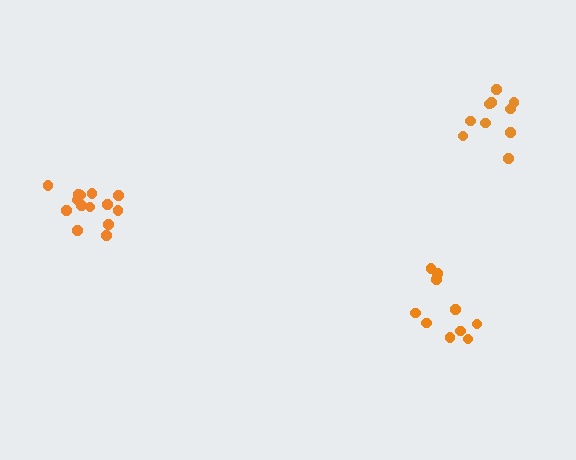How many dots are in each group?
Group 1: 14 dots, Group 2: 10 dots, Group 3: 10 dots (34 total).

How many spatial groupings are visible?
There are 3 spatial groupings.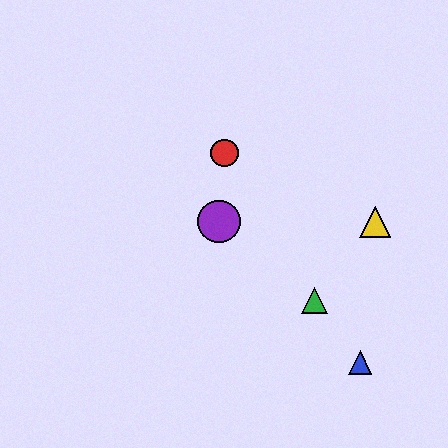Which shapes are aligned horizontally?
The yellow triangle, the purple circle are aligned horizontally.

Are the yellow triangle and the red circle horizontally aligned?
No, the yellow triangle is at y≈222 and the red circle is at y≈153.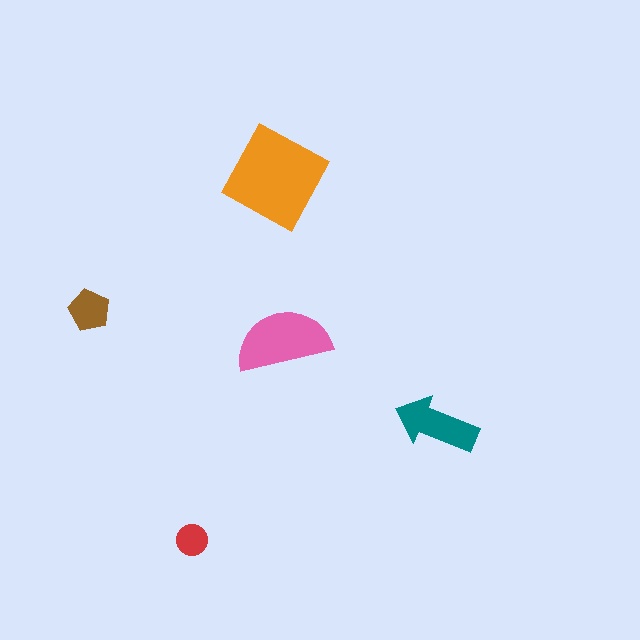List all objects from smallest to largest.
The red circle, the brown pentagon, the teal arrow, the pink semicircle, the orange diamond.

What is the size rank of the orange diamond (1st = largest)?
1st.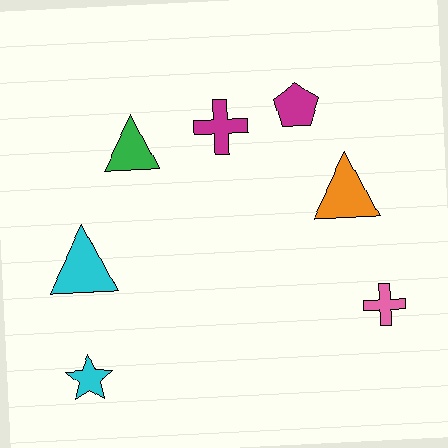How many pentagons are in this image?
There is 1 pentagon.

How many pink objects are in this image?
There is 1 pink object.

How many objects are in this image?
There are 7 objects.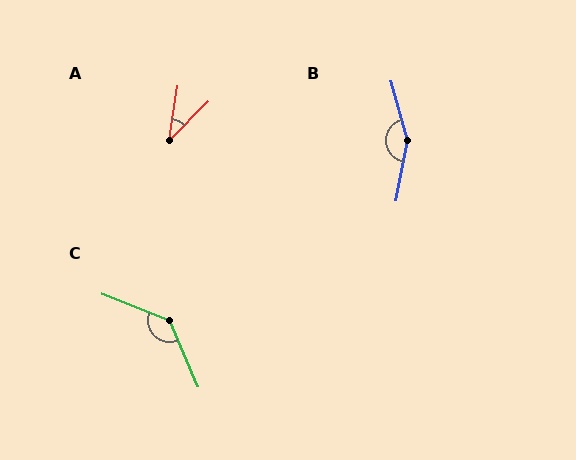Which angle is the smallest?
A, at approximately 36 degrees.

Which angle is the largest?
B, at approximately 153 degrees.